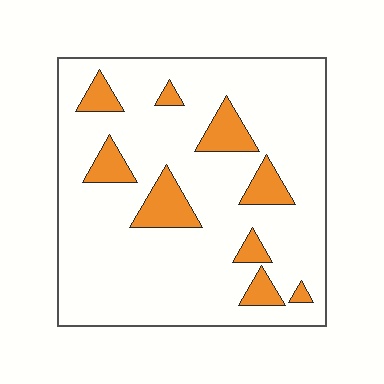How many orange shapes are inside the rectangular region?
9.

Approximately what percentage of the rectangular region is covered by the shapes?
Approximately 15%.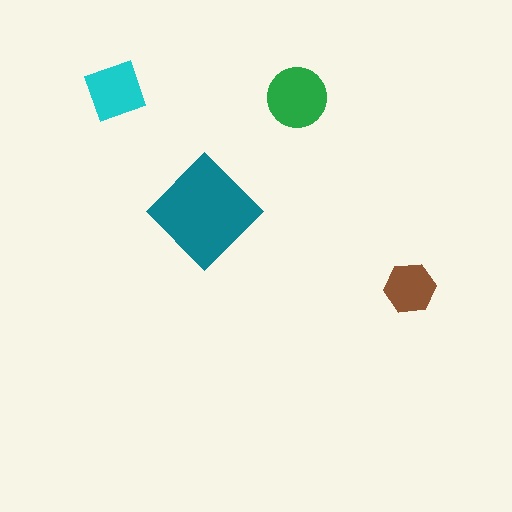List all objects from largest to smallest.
The teal diamond, the green circle, the cyan square, the brown hexagon.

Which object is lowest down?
The brown hexagon is bottommost.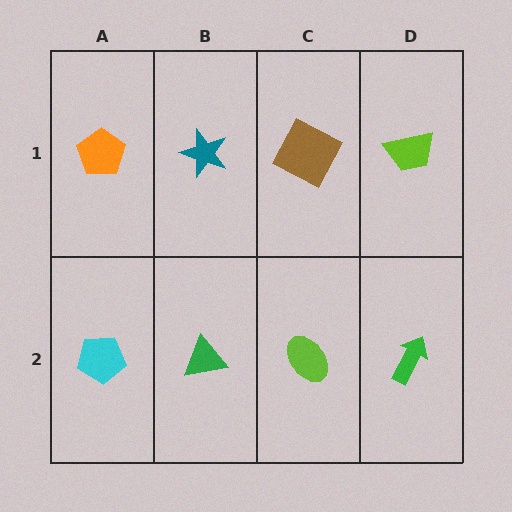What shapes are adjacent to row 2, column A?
An orange pentagon (row 1, column A), a green triangle (row 2, column B).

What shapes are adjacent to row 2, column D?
A lime trapezoid (row 1, column D), a lime ellipse (row 2, column C).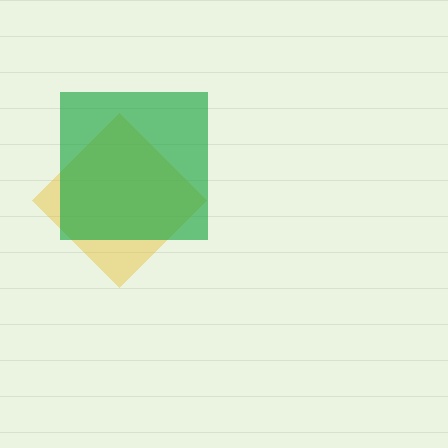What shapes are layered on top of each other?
The layered shapes are: a yellow diamond, a green square.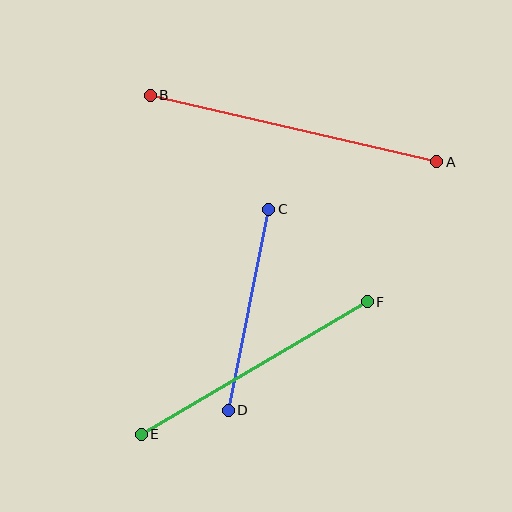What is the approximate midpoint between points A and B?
The midpoint is at approximately (294, 128) pixels.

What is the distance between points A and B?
The distance is approximately 294 pixels.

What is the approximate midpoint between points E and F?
The midpoint is at approximately (254, 368) pixels.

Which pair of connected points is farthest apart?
Points A and B are farthest apart.